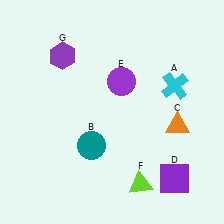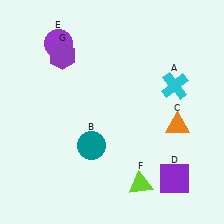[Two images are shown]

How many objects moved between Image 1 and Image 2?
1 object moved between the two images.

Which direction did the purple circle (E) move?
The purple circle (E) moved left.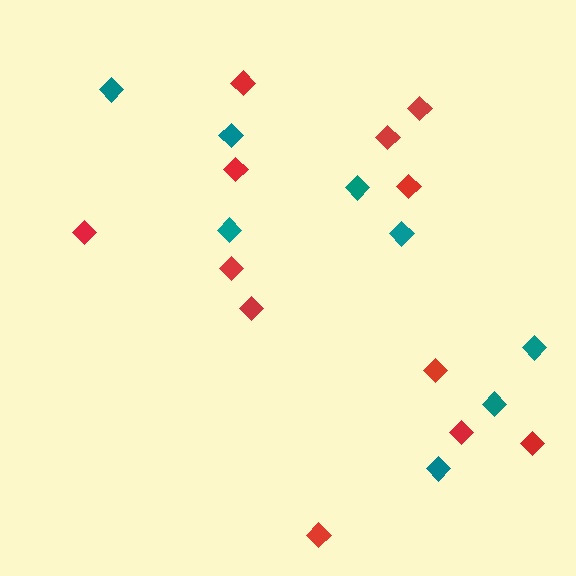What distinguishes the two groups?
There are 2 groups: one group of teal diamonds (8) and one group of red diamonds (12).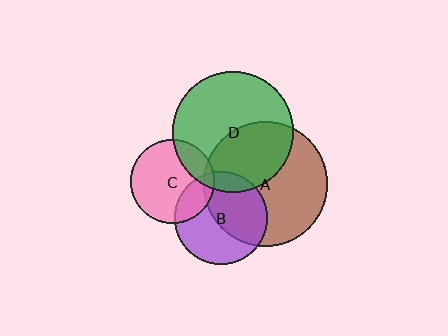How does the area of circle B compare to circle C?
Approximately 1.2 times.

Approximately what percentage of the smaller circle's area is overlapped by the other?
Approximately 40%.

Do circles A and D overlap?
Yes.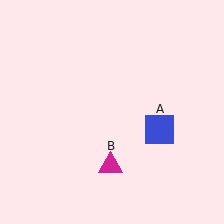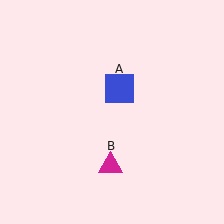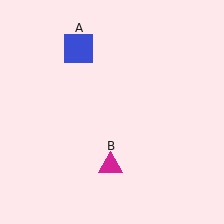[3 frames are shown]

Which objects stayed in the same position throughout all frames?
Magenta triangle (object B) remained stationary.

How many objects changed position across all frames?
1 object changed position: blue square (object A).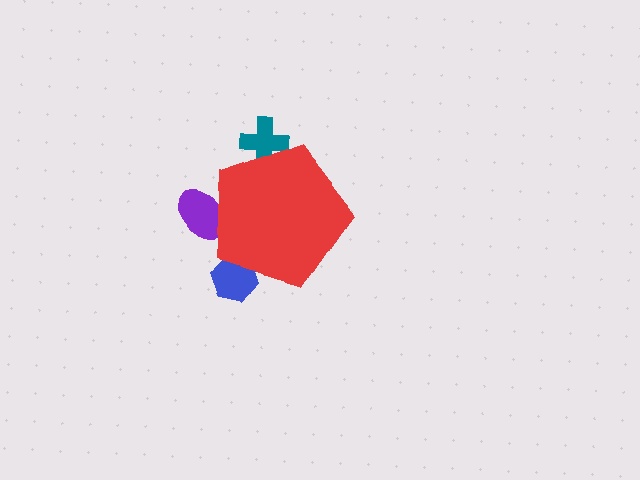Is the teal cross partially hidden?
Yes, the teal cross is partially hidden behind the red pentagon.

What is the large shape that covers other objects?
A red pentagon.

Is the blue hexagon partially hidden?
Yes, the blue hexagon is partially hidden behind the red pentagon.